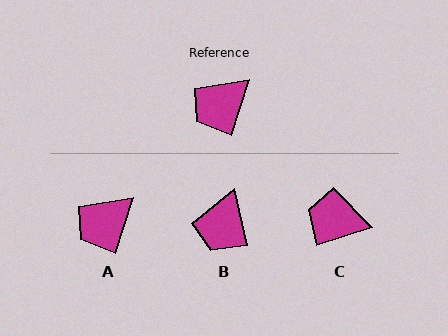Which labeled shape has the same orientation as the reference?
A.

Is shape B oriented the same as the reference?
No, it is off by about 31 degrees.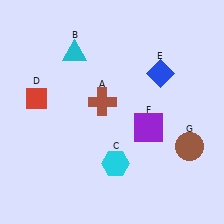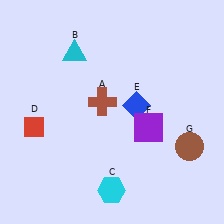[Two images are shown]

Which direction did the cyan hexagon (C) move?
The cyan hexagon (C) moved down.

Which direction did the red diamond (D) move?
The red diamond (D) moved down.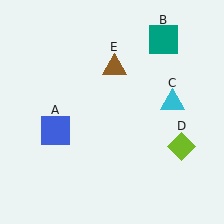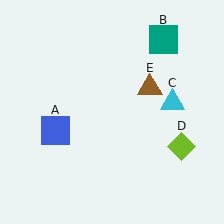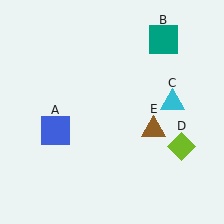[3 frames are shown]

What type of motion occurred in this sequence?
The brown triangle (object E) rotated clockwise around the center of the scene.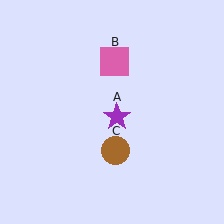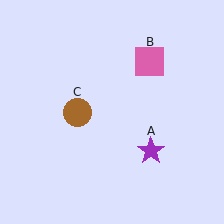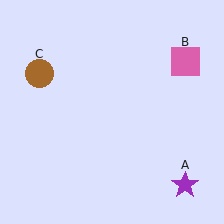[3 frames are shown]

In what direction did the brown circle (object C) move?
The brown circle (object C) moved up and to the left.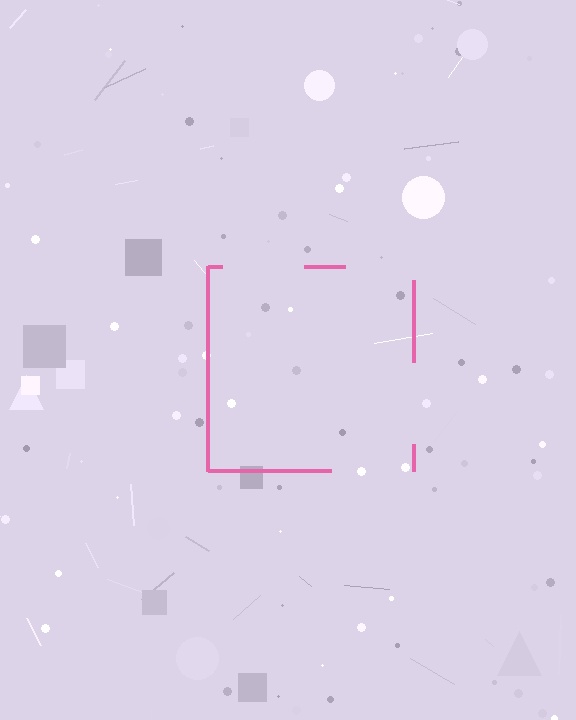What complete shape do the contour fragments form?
The contour fragments form a square.